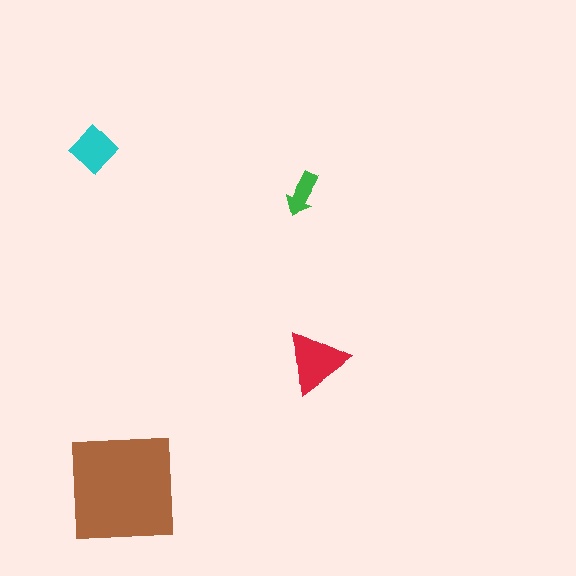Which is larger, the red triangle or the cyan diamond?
The red triangle.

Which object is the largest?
The brown square.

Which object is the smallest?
The green arrow.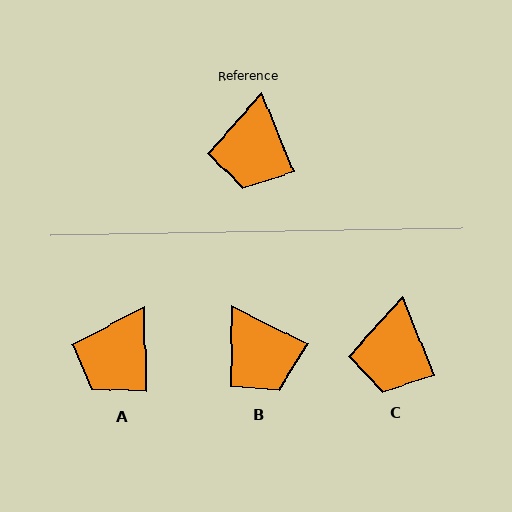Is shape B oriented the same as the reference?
No, it is off by about 41 degrees.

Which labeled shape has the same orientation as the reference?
C.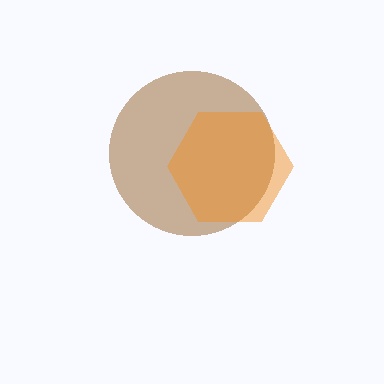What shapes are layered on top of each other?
The layered shapes are: a brown circle, an orange hexagon.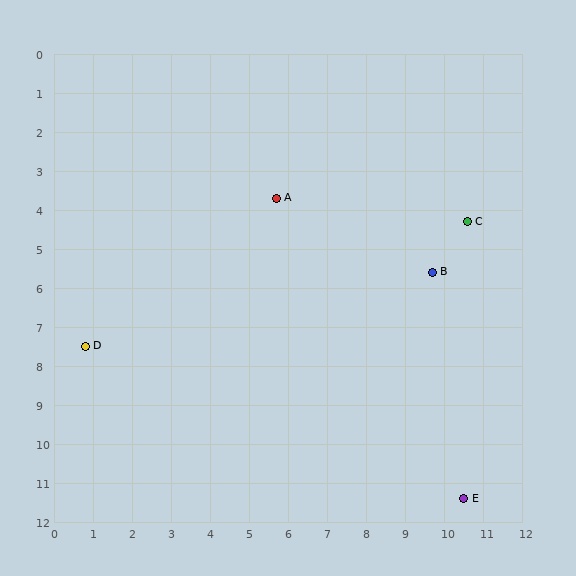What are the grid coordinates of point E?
Point E is at approximately (10.5, 11.4).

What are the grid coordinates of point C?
Point C is at approximately (10.6, 4.3).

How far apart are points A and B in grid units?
Points A and B are about 4.4 grid units apart.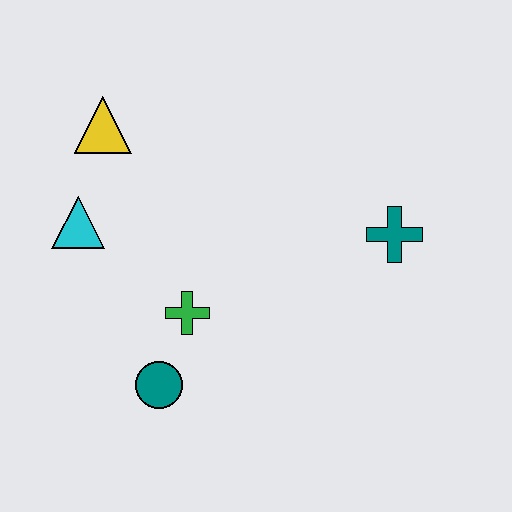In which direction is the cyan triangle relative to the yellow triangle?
The cyan triangle is below the yellow triangle.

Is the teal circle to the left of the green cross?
Yes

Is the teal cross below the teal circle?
No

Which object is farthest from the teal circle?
The teal cross is farthest from the teal circle.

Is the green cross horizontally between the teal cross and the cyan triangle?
Yes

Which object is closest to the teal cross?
The green cross is closest to the teal cross.